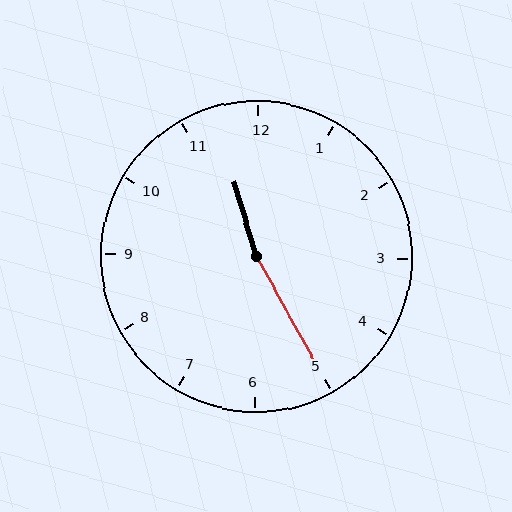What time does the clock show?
11:25.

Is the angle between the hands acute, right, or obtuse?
It is obtuse.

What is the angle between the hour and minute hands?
Approximately 168 degrees.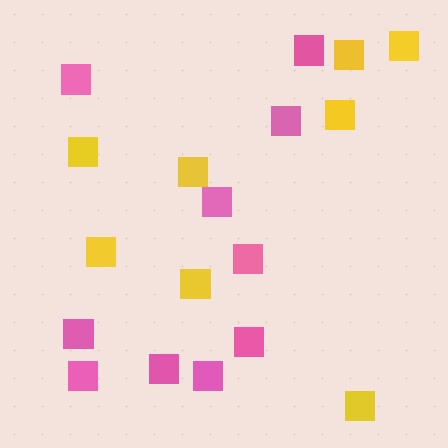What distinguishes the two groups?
There are 2 groups: one group of pink squares (10) and one group of yellow squares (8).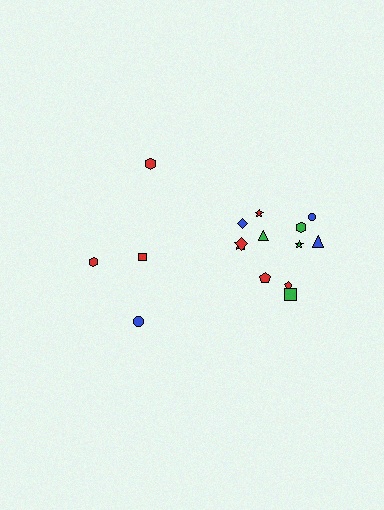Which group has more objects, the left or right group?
The right group.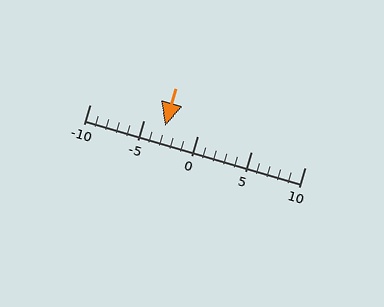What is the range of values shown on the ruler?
The ruler shows values from -10 to 10.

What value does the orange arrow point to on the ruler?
The orange arrow points to approximately -3.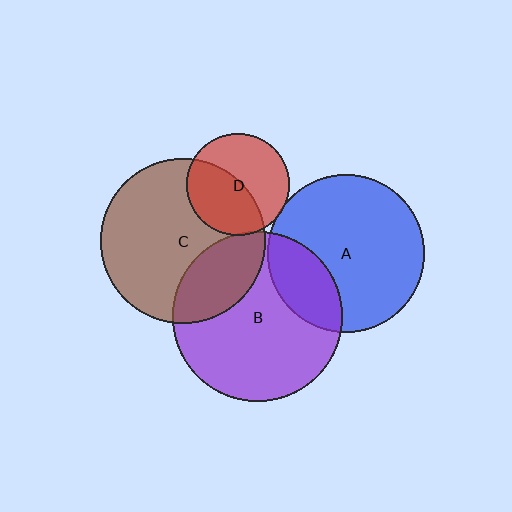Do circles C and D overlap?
Yes.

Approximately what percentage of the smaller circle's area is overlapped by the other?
Approximately 50%.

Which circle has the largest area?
Circle B (purple).